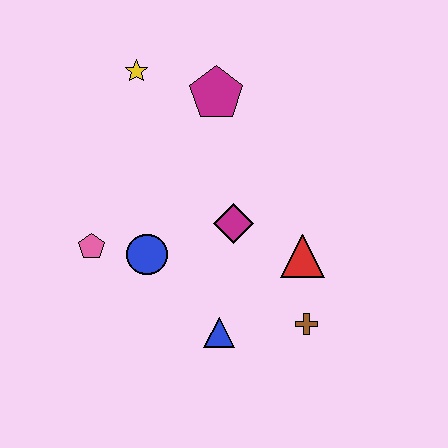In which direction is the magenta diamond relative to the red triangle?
The magenta diamond is to the left of the red triangle.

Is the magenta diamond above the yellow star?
No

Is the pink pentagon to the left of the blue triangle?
Yes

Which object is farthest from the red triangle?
The yellow star is farthest from the red triangle.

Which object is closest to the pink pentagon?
The blue circle is closest to the pink pentagon.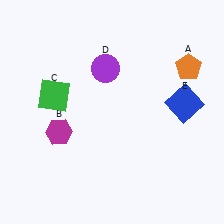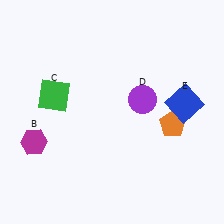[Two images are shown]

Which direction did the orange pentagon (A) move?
The orange pentagon (A) moved down.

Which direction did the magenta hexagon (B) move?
The magenta hexagon (B) moved left.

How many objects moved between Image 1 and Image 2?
3 objects moved between the two images.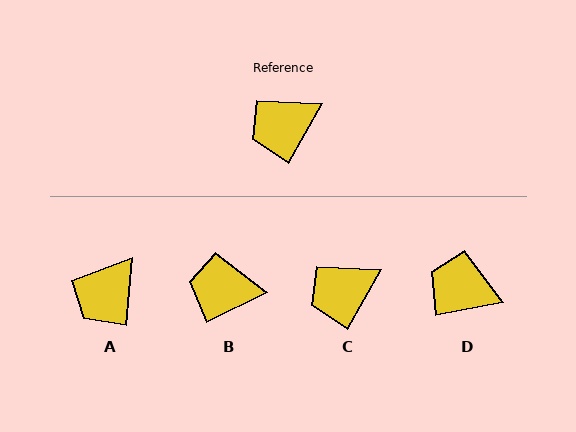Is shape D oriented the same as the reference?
No, it is off by about 50 degrees.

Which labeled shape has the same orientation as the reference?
C.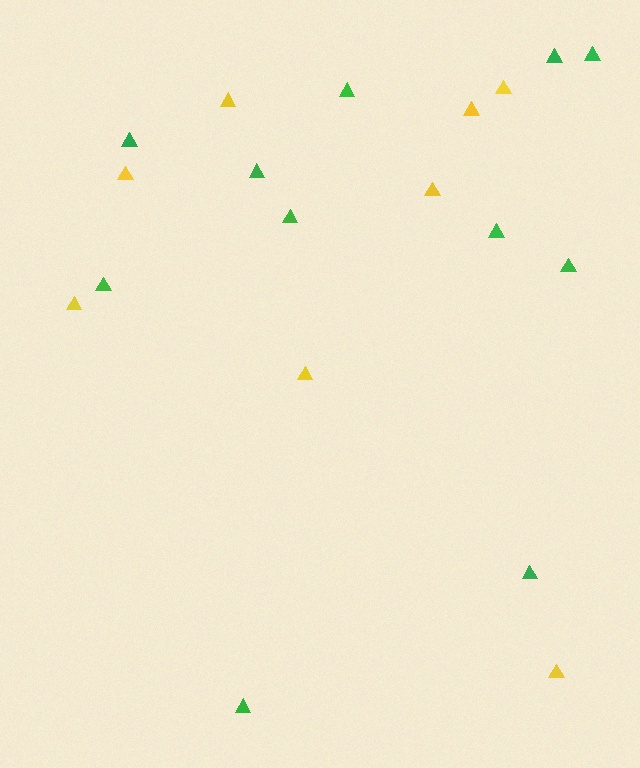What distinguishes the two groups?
There are 2 groups: one group of green triangles (11) and one group of yellow triangles (8).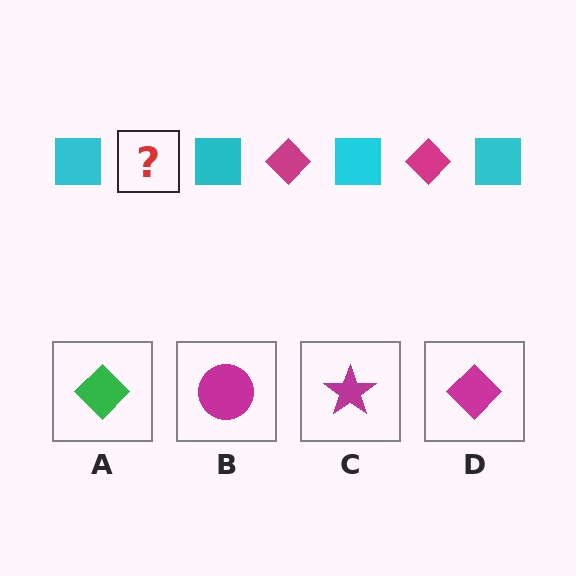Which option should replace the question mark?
Option D.